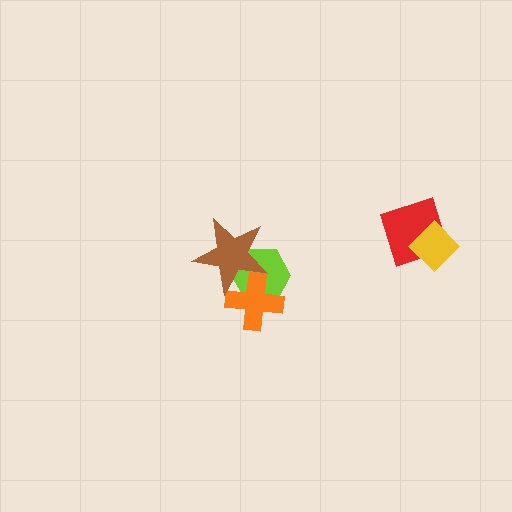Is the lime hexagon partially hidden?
Yes, it is partially covered by another shape.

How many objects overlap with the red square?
1 object overlaps with the red square.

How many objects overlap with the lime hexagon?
2 objects overlap with the lime hexagon.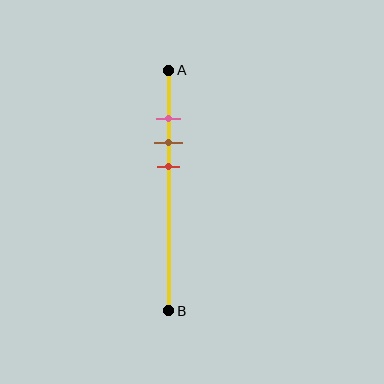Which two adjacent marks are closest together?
The pink and brown marks are the closest adjacent pair.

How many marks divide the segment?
There are 3 marks dividing the segment.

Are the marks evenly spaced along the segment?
Yes, the marks are approximately evenly spaced.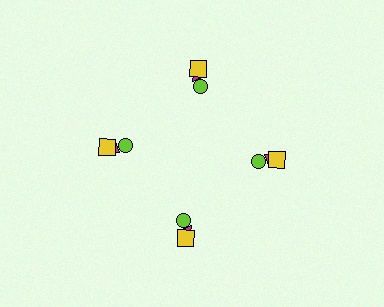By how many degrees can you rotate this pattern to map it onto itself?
The pattern maps onto itself every 90 degrees of rotation.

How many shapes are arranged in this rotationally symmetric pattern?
There are 12 shapes, arranged in 4 groups of 3.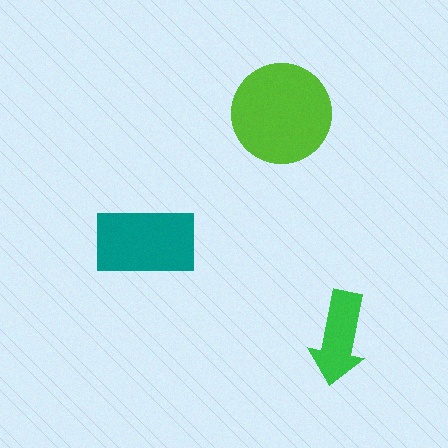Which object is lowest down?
The green arrow is bottommost.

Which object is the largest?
The lime circle.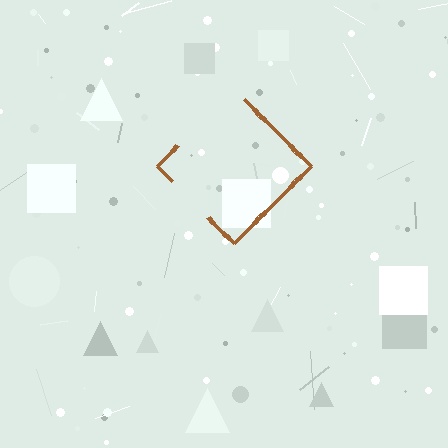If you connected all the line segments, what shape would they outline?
They would outline a diamond.